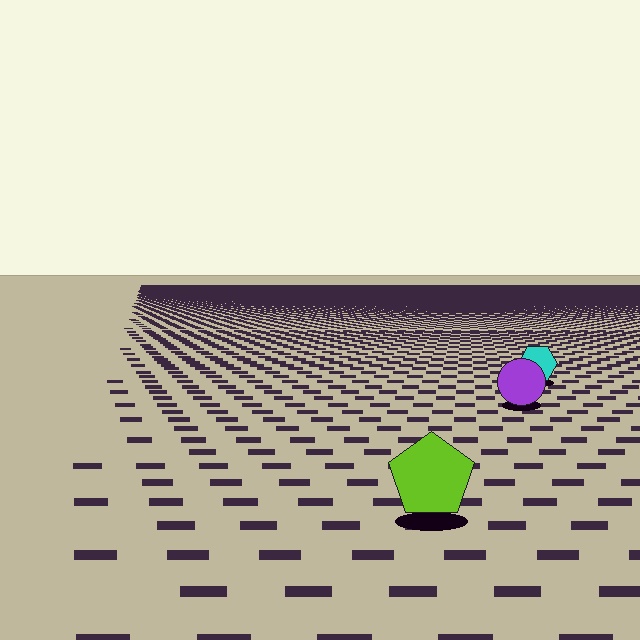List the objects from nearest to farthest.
From nearest to farthest: the lime pentagon, the purple circle, the cyan hexagon.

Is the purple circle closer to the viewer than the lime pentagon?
No. The lime pentagon is closer — you can tell from the texture gradient: the ground texture is coarser near it.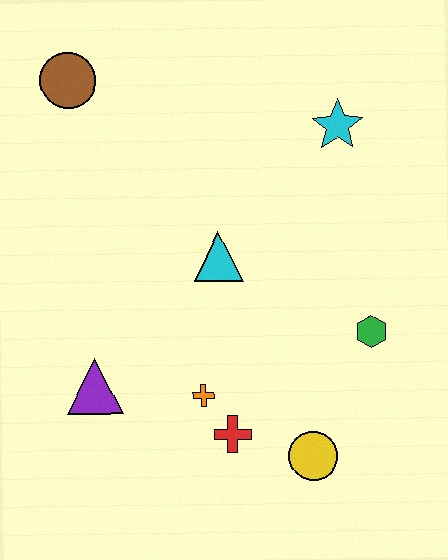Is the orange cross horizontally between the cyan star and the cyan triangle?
No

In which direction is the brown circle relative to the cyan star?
The brown circle is to the left of the cyan star.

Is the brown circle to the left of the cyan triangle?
Yes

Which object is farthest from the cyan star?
The purple triangle is farthest from the cyan star.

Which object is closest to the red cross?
The orange cross is closest to the red cross.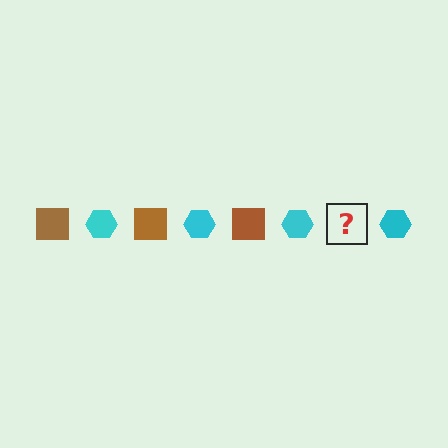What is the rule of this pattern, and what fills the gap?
The rule is that the pattern alternates between brown square and cyan hexagon. The gap should be filled with a brown square.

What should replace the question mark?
The question mark should be replaced with a brown square.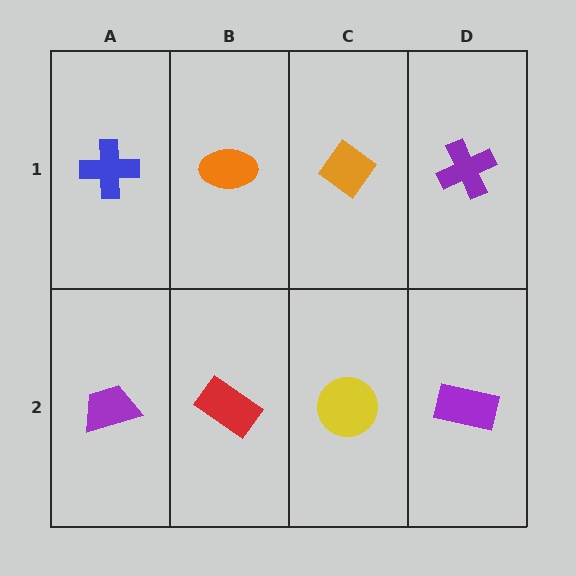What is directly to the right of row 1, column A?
An orange ellipse.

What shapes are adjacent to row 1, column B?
A red rectangle (row 2, column B), a blue cross (row 1, column A), an orange diamond (row 1, column C).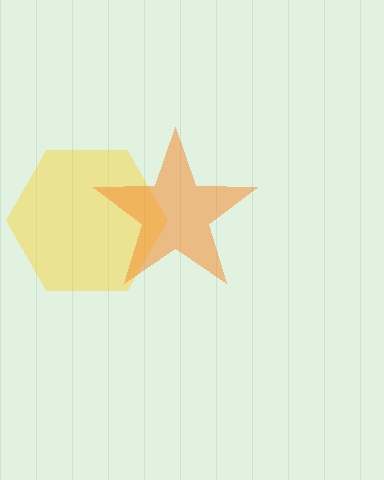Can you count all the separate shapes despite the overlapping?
Yes, there are 2 separate shapes.